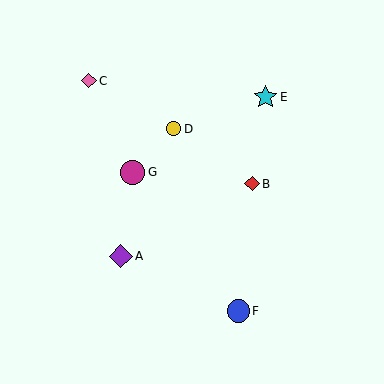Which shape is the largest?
The magenta circle (labeled G) is the largest.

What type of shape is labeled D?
Shape D is a yellow circle.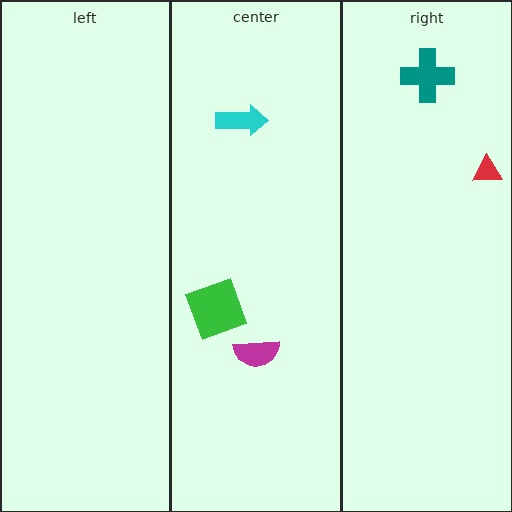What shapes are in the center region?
The magenta semicircle, the cyan arrow, the green square.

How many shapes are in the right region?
2.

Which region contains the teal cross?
The right region.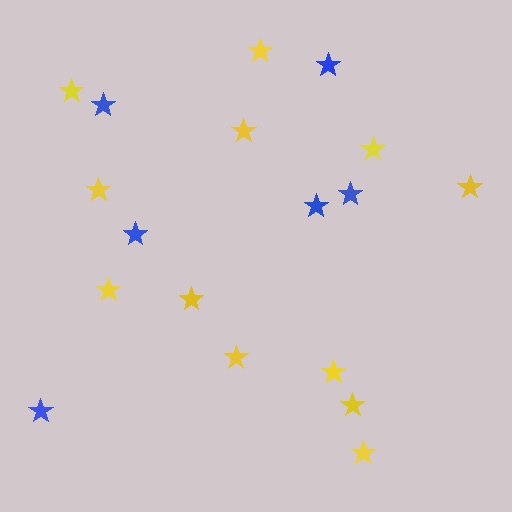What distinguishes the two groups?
There are 2 groups: one group of blue stars (6) and one group of yellow stars (12).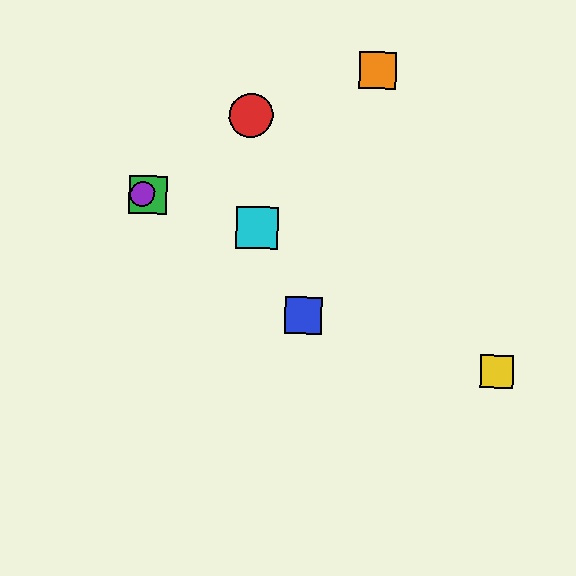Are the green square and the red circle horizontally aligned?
No, the green square is at y≈195 and the red circle is at y≈115.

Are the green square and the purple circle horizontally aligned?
Yes, both are at y≈195.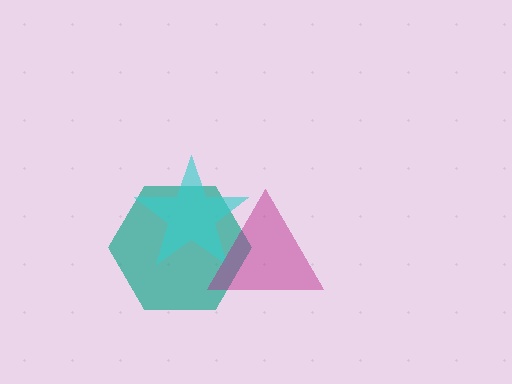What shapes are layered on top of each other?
The layered shapes are: a teal hexagon, a cyan star, a magenta triangle.